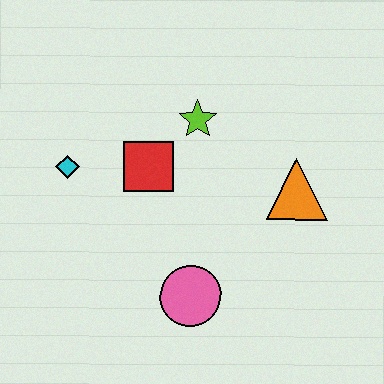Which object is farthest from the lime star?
The pink circle is farthest from the lime star.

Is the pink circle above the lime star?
No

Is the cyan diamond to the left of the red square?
Yes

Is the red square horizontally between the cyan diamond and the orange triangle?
Yes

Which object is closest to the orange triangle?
The lime star is closest to the orange triangle.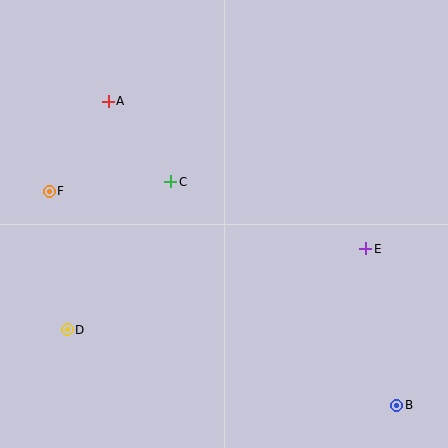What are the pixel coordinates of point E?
Point E is at (366, 249).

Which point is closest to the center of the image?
Point C at (171, 182) is closest to the center.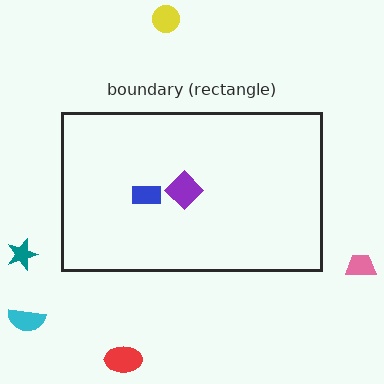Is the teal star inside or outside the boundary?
Outside.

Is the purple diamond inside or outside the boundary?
Inside.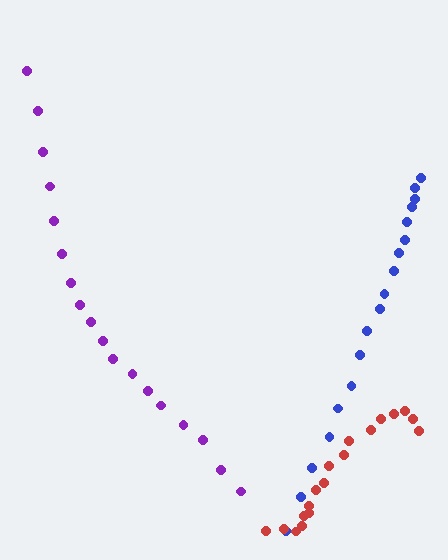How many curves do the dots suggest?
There are 3 distinct paths.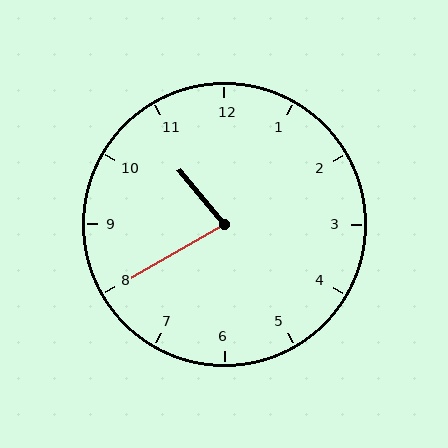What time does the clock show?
10:40.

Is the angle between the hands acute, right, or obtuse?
It is acute.